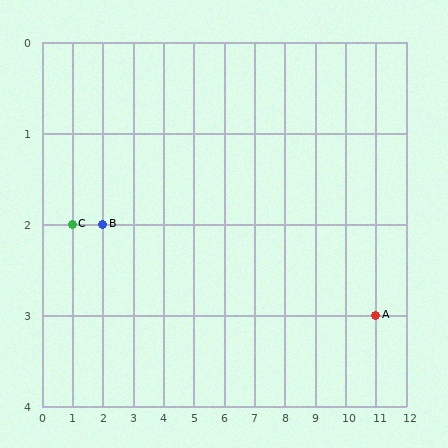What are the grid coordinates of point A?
Point A is at grid coordinates (11, 3).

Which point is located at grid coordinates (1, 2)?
Point C is at (1, 2).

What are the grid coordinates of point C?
Point C is at grid coordinates (1, 2).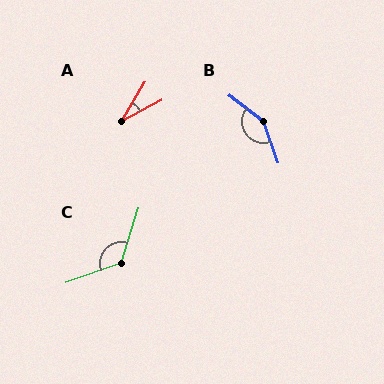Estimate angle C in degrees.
Approximately 127 degrees.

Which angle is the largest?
B, at approximately 147 degrees.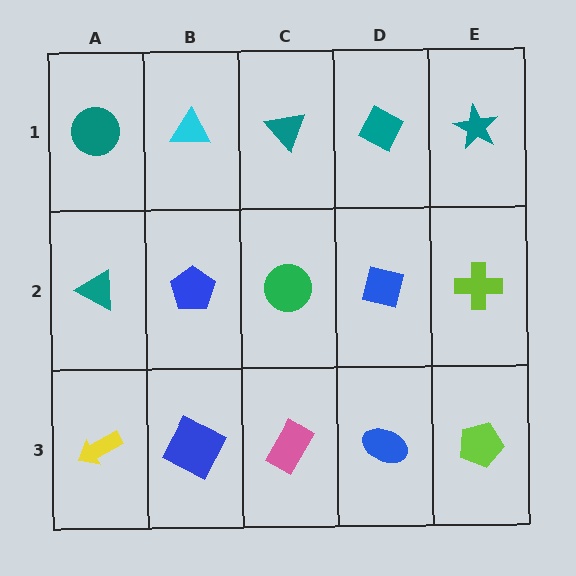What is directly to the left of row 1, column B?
A teal circle.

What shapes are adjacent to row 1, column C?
A green circle (row 2, column C), a cyan triangle (row 1, column B), a teal diamond (row 1, column D).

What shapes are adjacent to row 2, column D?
A teal diamond (row 1, column D), a blue ellipse (row 3, column D), a green circle (row 2, column C), a lime cross (row 2, column E).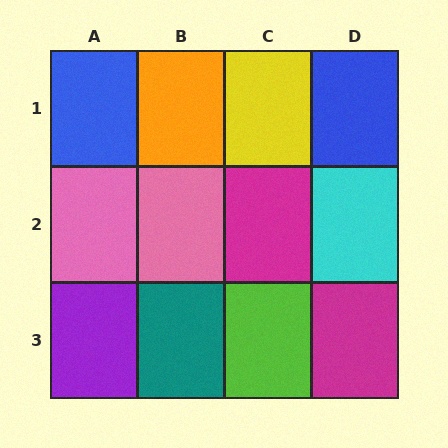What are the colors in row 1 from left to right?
Blue, orange, yellow, blue.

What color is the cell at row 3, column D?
Magenta.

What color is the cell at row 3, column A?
Purple.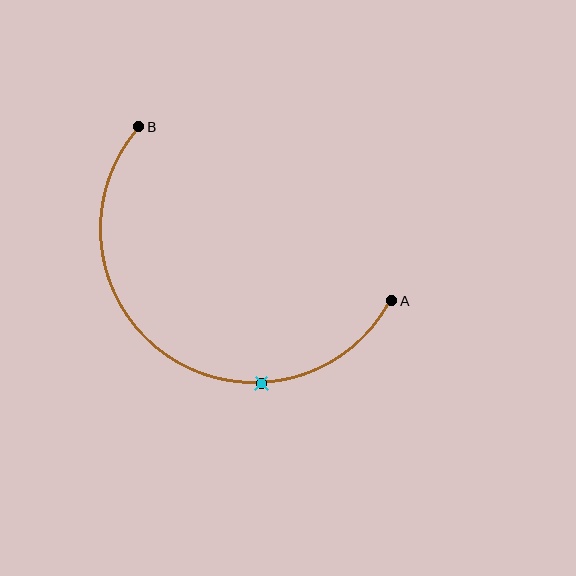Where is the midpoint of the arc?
The arc midpoint is the point on the curve farthest from the straight line joining A and B. It sits below and to the left of that line.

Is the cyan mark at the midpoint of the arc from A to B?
No. The cyan mark lies on the arc but is closer to endpoint A. The arc midpoint would be at the point on the curve equidistant along the arc from both A and B.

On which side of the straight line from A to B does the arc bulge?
The arc bulges below and to the left of the straight line connecting A and B.